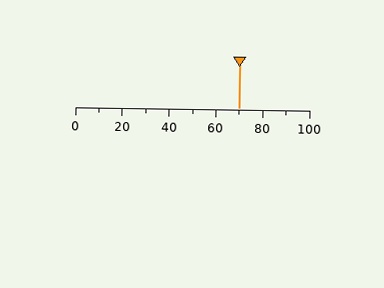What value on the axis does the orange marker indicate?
The marker indicates approximately 70.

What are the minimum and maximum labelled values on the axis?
The axis runs from 0 to 100.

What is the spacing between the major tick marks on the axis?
The major ticks are spaced 20 apart.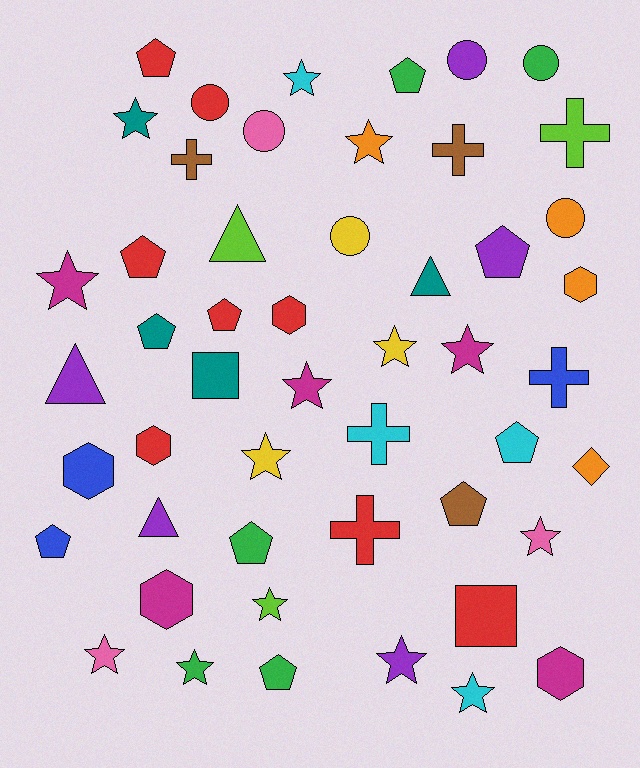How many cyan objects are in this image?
There are 4 cyan objects.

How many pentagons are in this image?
There are 11 pentagons.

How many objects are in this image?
There are 50 objects.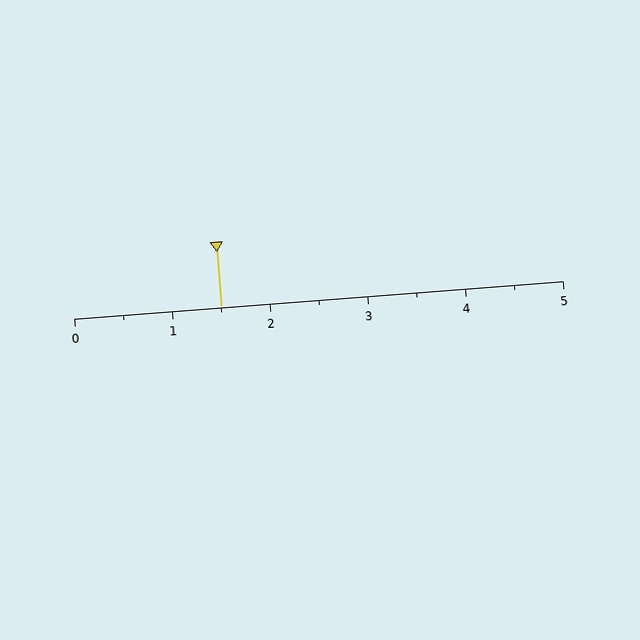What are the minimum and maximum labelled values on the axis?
The axis runs from 0 to 5.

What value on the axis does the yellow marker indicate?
The marker indicates approximately 1.5.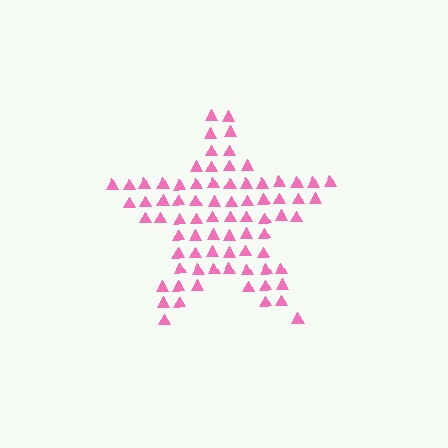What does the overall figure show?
The overall figure shows a star.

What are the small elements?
The small elements are triangles.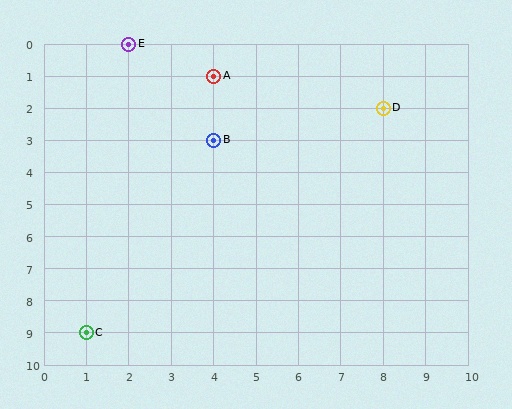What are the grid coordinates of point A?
Point A is at grid coordinates (4, 1).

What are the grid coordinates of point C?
Point C is at grid coordinates (1, 9).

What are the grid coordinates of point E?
Point E is at grid coordinates (2, 0).